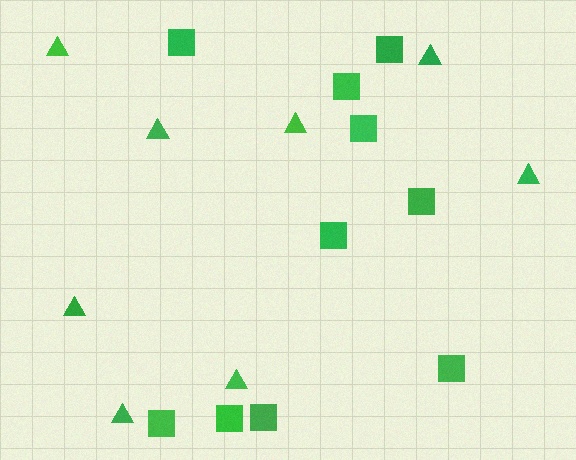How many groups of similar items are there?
There are 2 groups: one group of triangles (8) and one group of squares (10).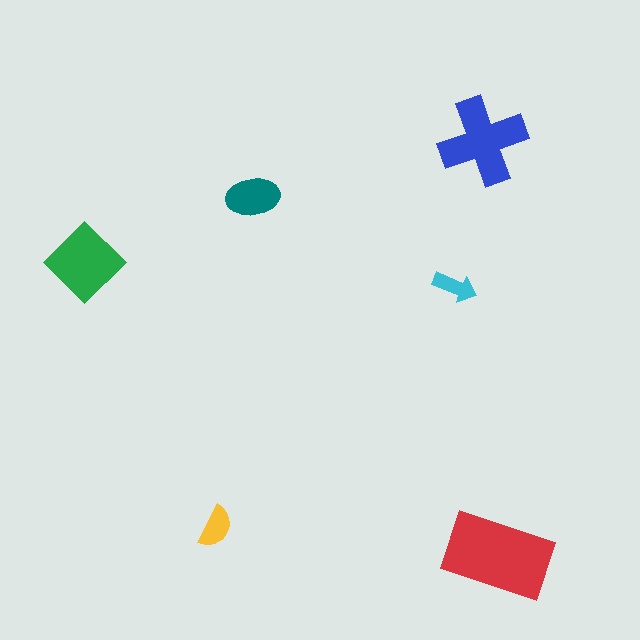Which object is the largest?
The red rectangle.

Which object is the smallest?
The cyan arrow.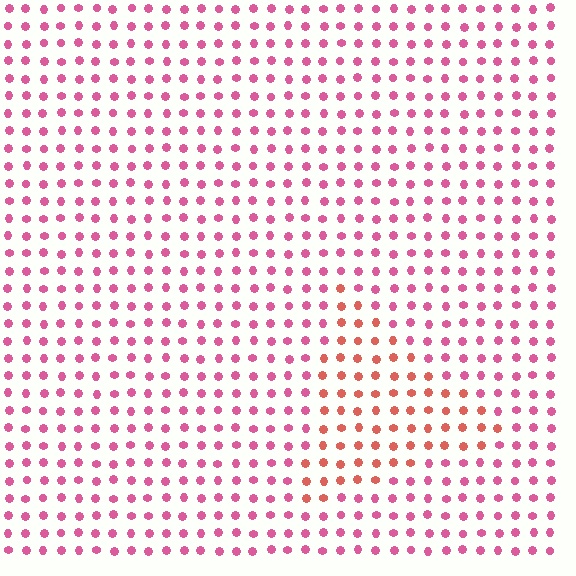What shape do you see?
I see a triangle.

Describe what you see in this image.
The image is filled with small pink elements in a uniform arrangement. A triangle-shaped region is visible where the elements are tinted to a slightly different hue, forming a subtle color boundary.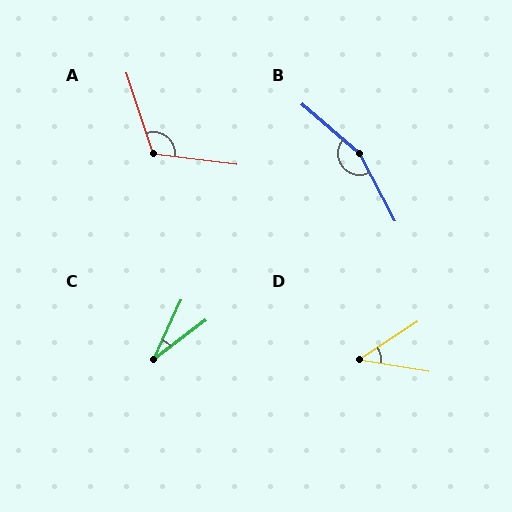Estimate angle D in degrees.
Approximately 43 degrees.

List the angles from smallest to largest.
C (28°), D (43°), A (115°), B (158°).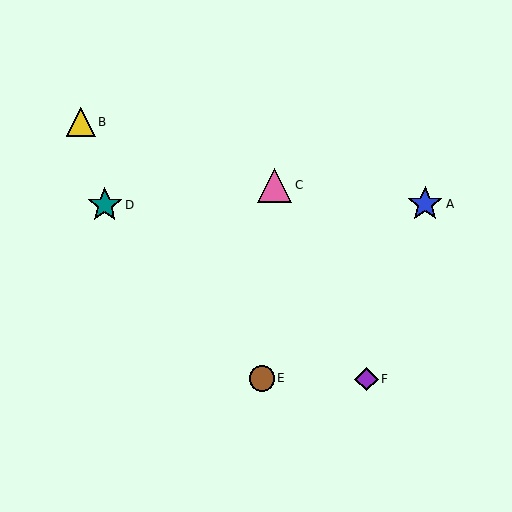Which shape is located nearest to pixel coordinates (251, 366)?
The brown circle (labeled E) at (262, 379) is nearest to that location.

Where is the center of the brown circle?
The center of the brown circle is at (262, 379).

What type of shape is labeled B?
Shape B is a yellow triangle.